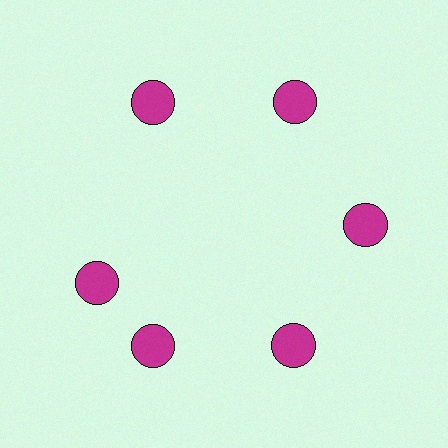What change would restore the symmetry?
The symmetry would be restored by rotating it back into even spacing with its neighbors so that all 6 circles sit at equal angles and equal distance from the center.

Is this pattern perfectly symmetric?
No. The 6 magenta circles are arranged in a ring, but one element near the 9 o'clock position is rotated out of alignment along the ring, breaking the 6-fold rotational symmetry.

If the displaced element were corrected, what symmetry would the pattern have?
It would have 6-fold rotational symmetry — the pattern would map onto itself every 60 degrees.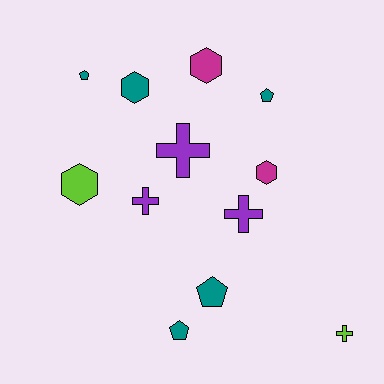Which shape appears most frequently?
Hexagon, with 4 objects.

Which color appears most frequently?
Teal, with 5 objects.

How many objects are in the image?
There are 12 objects.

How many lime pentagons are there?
There are no lime pentagons.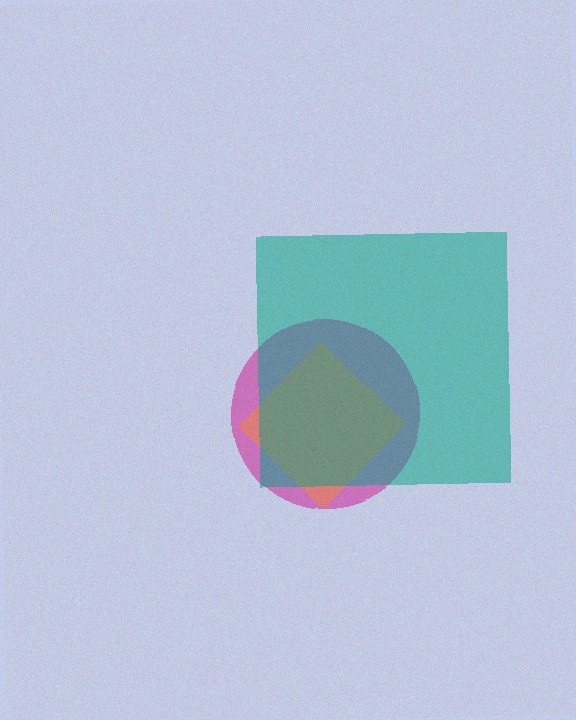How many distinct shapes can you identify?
There are 3 distinct shapes: a magenta circle, an orange diamond, a teal square.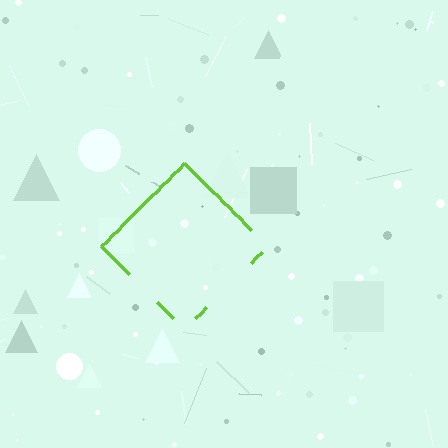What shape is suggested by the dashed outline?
The dashed outline suggests a diamond.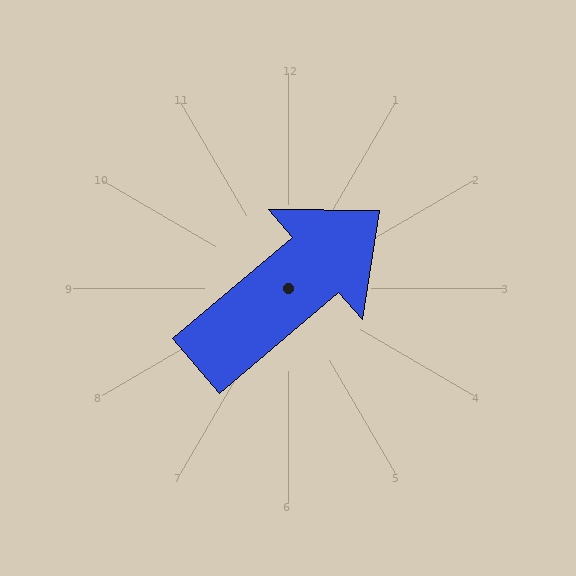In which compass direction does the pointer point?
Northeast.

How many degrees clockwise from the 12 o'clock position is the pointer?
Approximately 50 degrees.